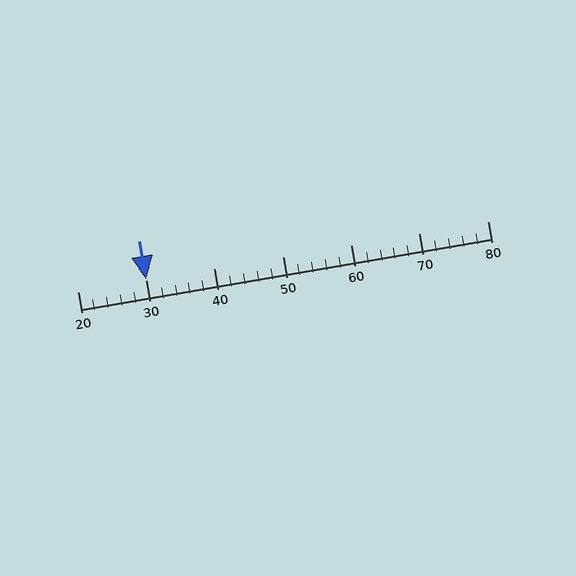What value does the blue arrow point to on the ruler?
The blue arrow points to approximately 30.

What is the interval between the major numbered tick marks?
The major tick marks are spaced 10 units apart.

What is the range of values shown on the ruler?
The ruler shows values from 20 to 80.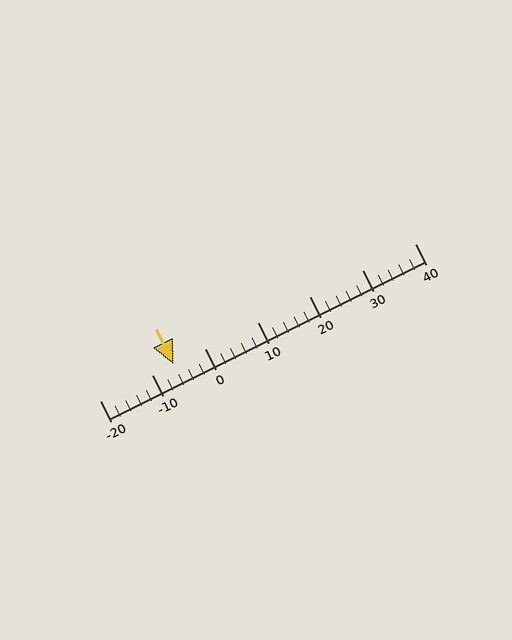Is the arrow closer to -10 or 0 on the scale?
The arrow is closer to -10.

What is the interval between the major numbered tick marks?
The major tick marks are spaced 10 units apart.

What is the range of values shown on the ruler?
The ruler shows values from -20 to 40.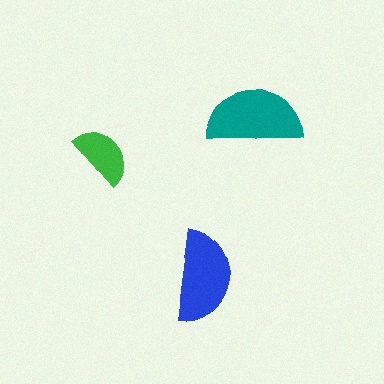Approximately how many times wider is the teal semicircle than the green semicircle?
About 1.5 times wider.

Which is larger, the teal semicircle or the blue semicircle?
The teal one.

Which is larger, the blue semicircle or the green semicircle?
The blue one.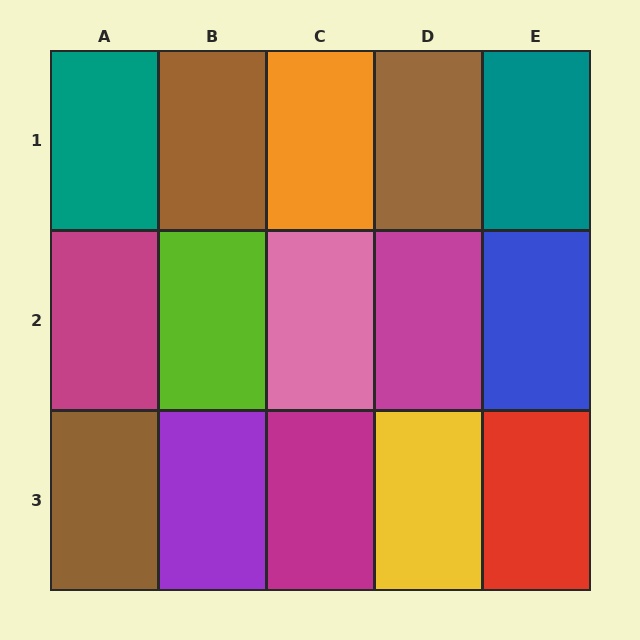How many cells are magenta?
3 cells are magenta.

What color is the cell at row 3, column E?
Red.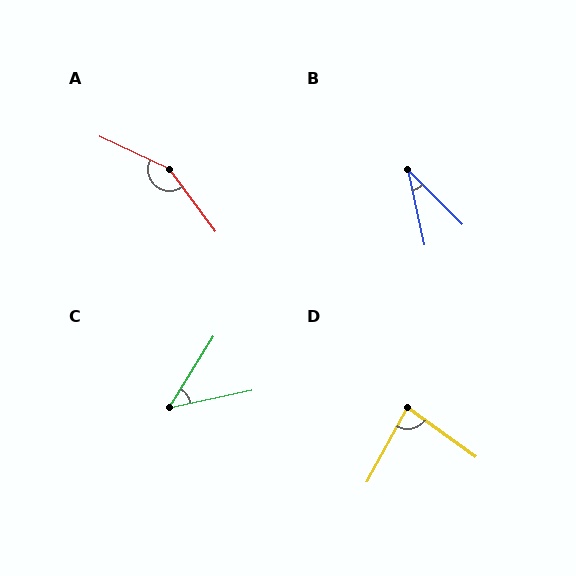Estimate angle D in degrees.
Approximately 83 degrees.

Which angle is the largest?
A, at approximately 151 degrees.